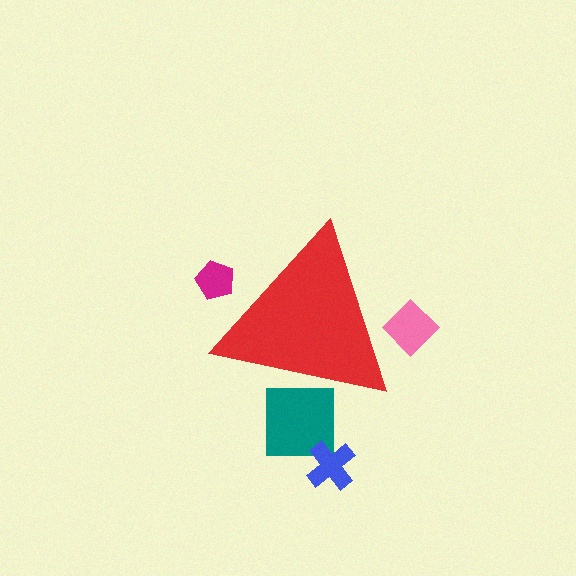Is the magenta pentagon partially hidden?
Yes, the magenta pentagon is partially hidden behind the red triangle.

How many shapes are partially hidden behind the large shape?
3 shapes are partially hidden.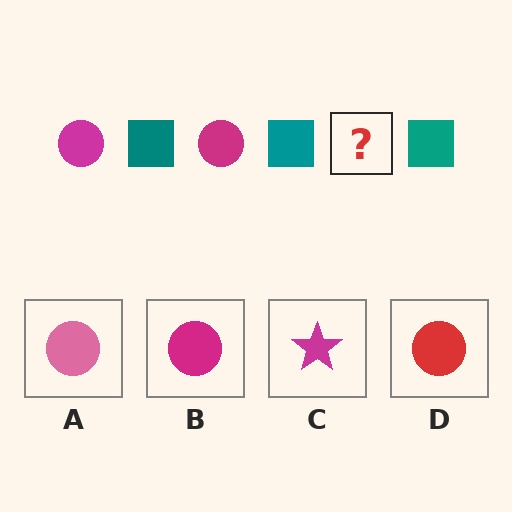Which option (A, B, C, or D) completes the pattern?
B.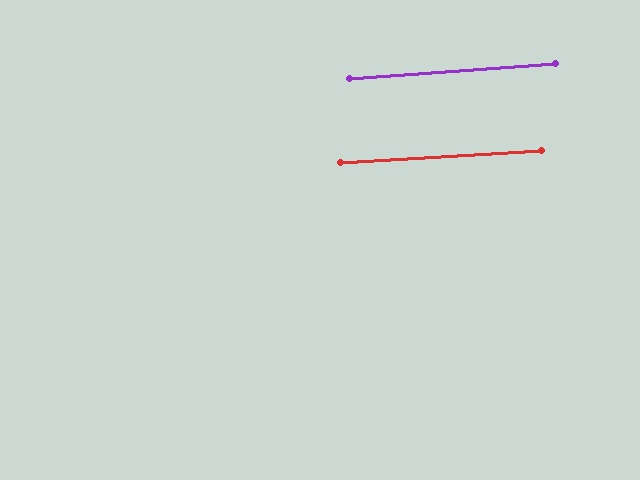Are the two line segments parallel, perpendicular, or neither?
Parallel — their directions differ by only 1.0°.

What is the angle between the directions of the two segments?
Approximately 1 degree.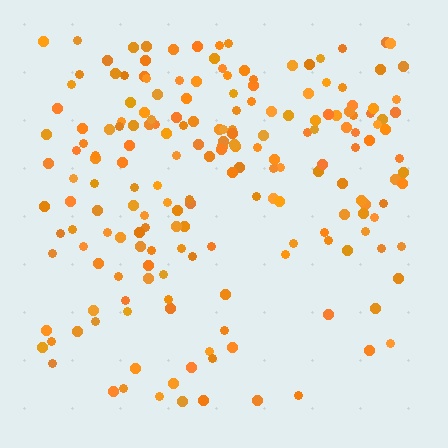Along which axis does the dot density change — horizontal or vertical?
Vertical.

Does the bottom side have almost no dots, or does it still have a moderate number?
Still a moderate number, just noticeably fewer than the top.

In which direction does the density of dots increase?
From bottom to top, with the top side densest.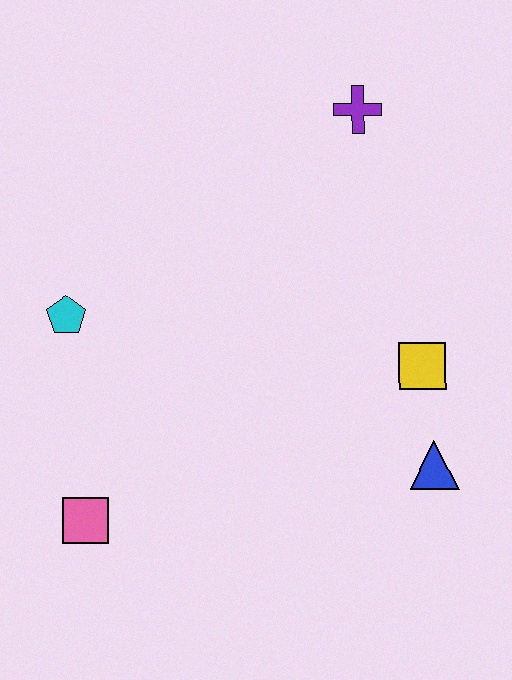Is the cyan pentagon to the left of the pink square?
Yes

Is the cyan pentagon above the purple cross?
No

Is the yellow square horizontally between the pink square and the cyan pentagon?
No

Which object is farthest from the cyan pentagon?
The blue triangle is farthest from the cyan pentagon.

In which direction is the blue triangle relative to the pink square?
The blue triangle is to the right of the pink square.